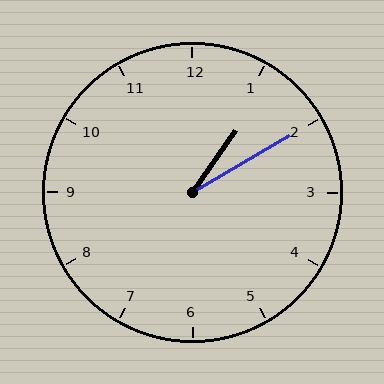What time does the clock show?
1:10.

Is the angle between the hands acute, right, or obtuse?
It is acute.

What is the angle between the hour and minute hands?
Approximately 25 degrees.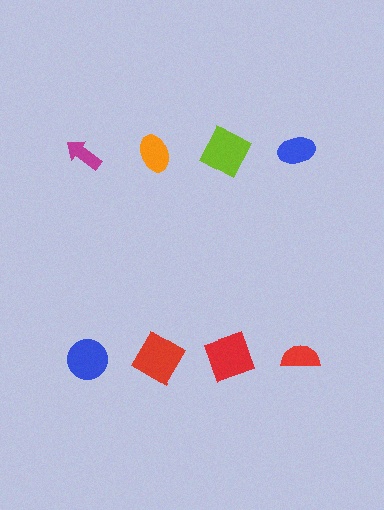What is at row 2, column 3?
A red square.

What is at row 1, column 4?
A blue ellipse.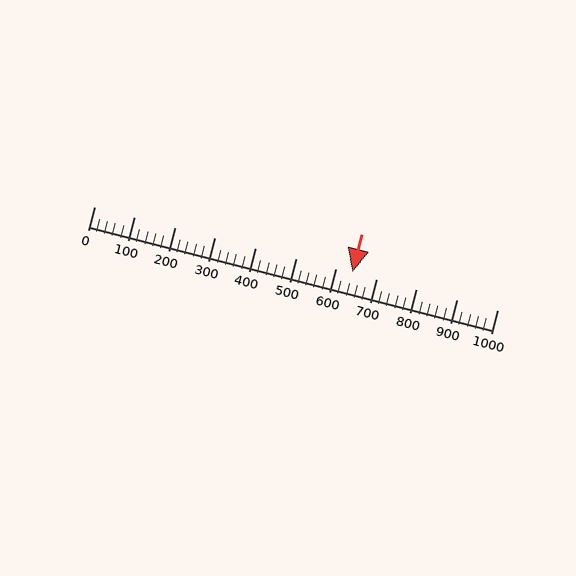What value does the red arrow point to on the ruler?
The red arrow points to approximately 640.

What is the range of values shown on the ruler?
The ruler shows values from 0 to 1000.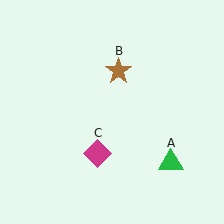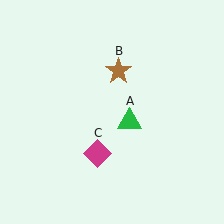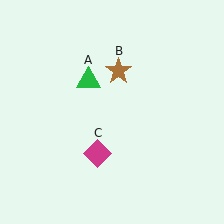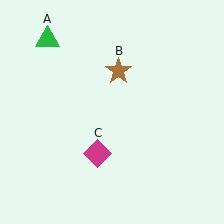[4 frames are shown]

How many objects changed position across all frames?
1 object changed position: green triangle (object A).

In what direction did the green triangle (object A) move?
The green triangle (object A) moved up and to the left.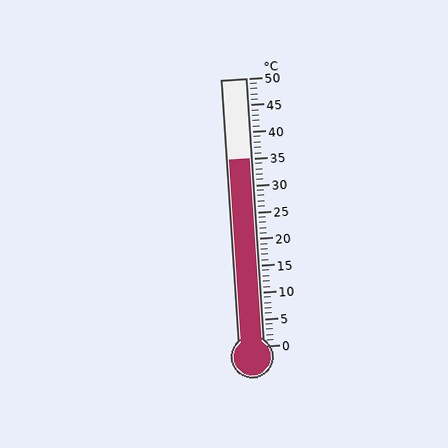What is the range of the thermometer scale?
The thermometer scale ranges from 0°C to 50°C.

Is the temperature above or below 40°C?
The temperature is below 40°C.